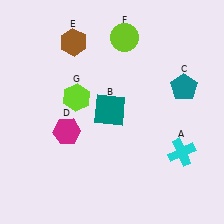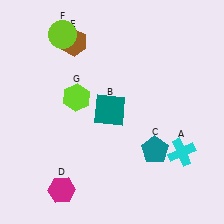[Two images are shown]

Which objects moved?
The objects that moved are: the teal pentagon (C), the magenta hexagon (D), the lime circle (F).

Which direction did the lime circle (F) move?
The lime circle (F) moved left.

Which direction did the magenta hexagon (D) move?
The magenta hexagon (D) moved down.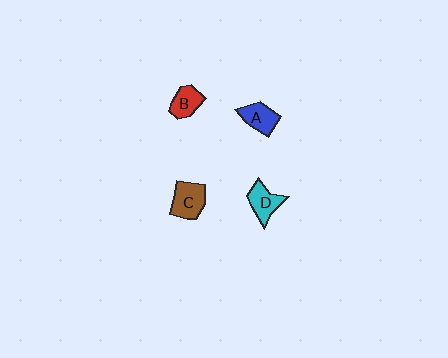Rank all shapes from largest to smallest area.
From largest to smallest: C (brown), D (cyan), A (blue), B (red).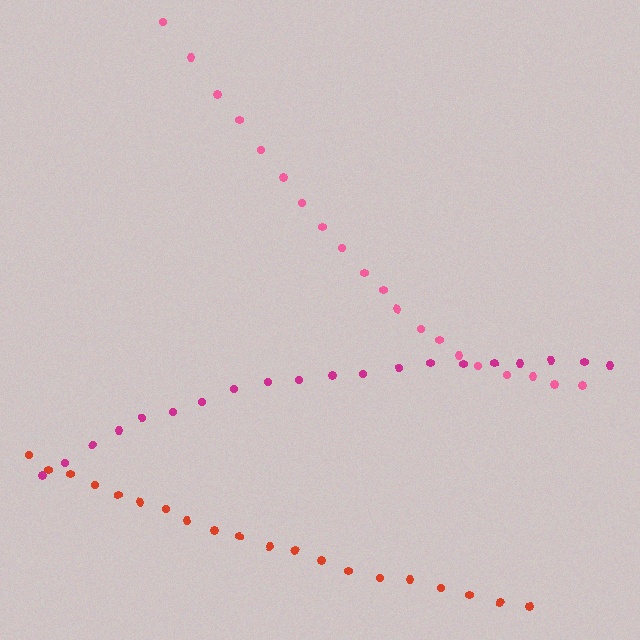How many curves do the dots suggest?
There are 3 distinct paths.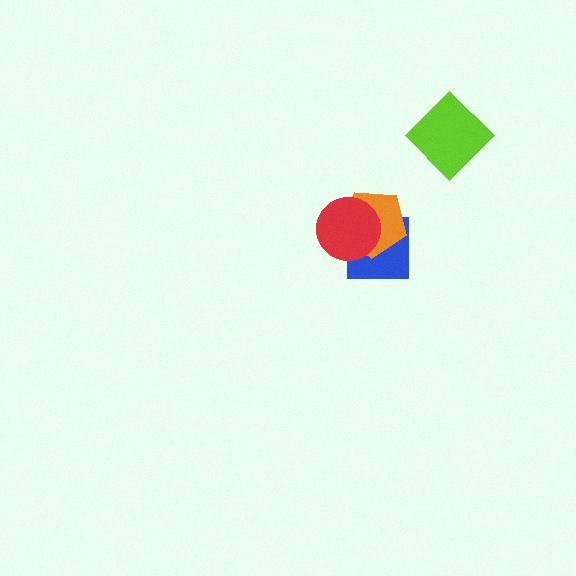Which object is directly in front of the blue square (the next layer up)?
The orange pentagon is directly in front of the blue square.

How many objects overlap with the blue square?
2 objects overlap with the blue square.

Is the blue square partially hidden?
Yes, it is partially covered by another shape.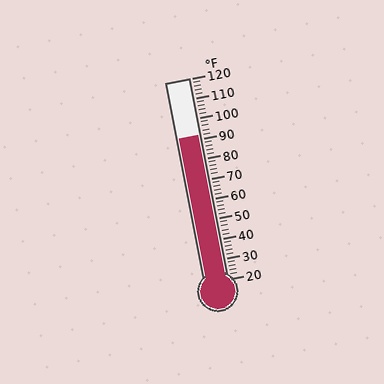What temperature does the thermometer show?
The thermometer shows approximately 92°F.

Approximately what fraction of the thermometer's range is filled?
The thermometer is filled to approximately 70% of its range.